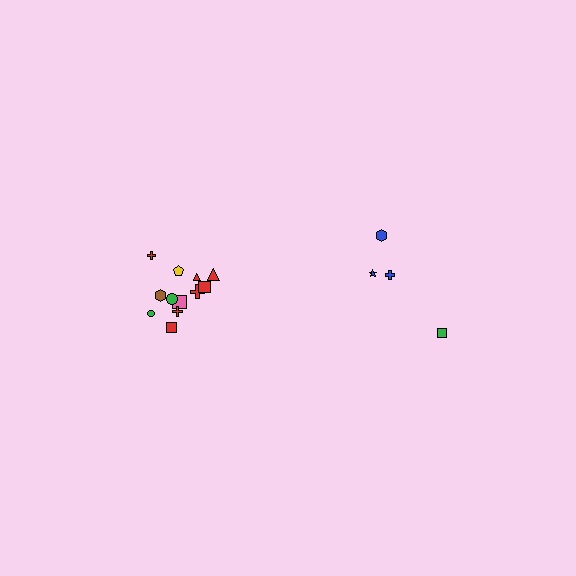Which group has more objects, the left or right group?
The left group.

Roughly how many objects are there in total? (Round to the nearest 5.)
Roughly 15 objects in total.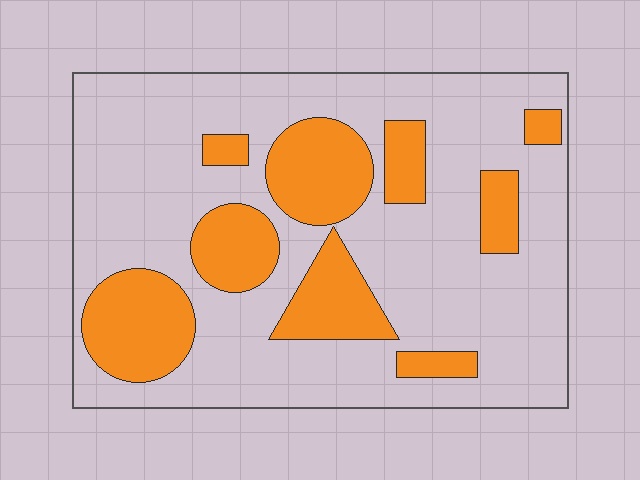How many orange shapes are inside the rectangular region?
9.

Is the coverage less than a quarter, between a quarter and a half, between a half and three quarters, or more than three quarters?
Between a quarter and a half.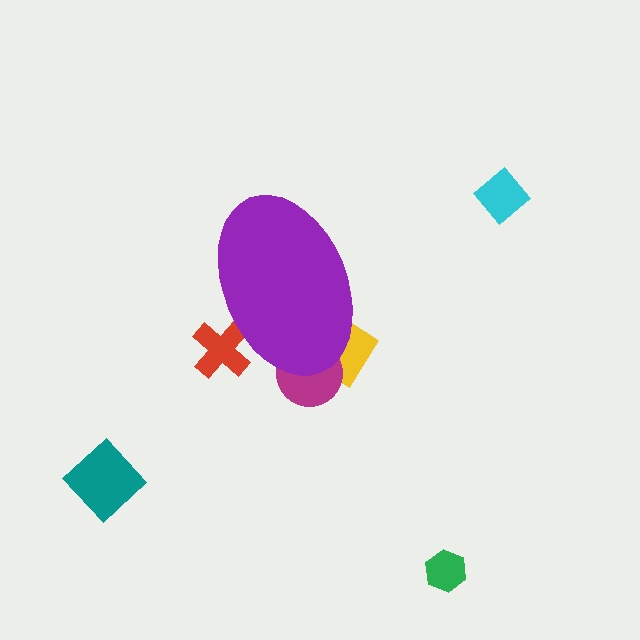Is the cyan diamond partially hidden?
No, the cyan diamond is fully visible.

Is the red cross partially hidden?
Yes, the red cross is partially hidden behind the purple ellipse.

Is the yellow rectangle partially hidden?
Yes, the yellow rectangle is partially hidden behind the purple ellipse.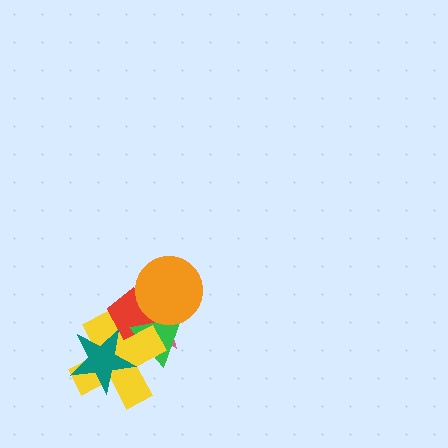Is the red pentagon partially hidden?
Yes, it is partially covered by another shape.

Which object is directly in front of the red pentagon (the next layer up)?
The green triangle is directly in front of the red pentagon.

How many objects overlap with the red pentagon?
5 objects overlap with the red pentagon.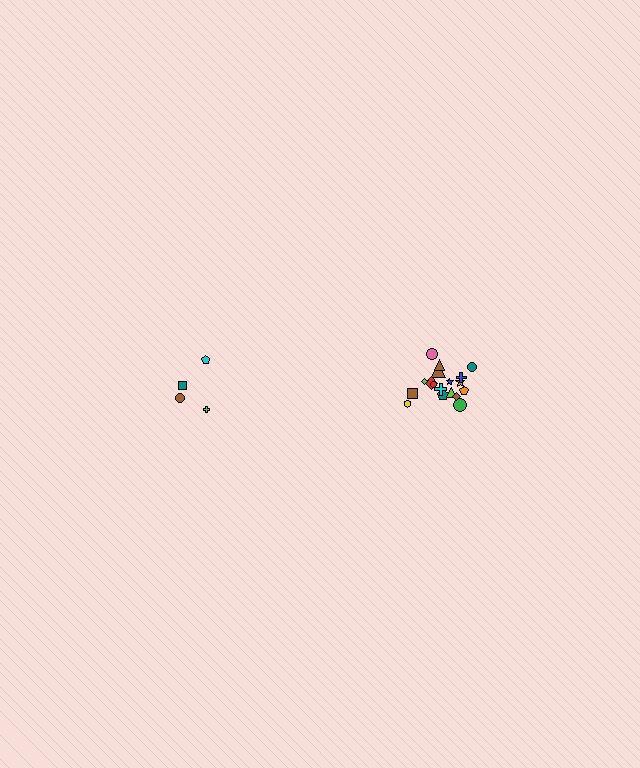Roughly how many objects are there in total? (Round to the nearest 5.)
Roughly 20 objects in total.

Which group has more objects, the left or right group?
The right group.